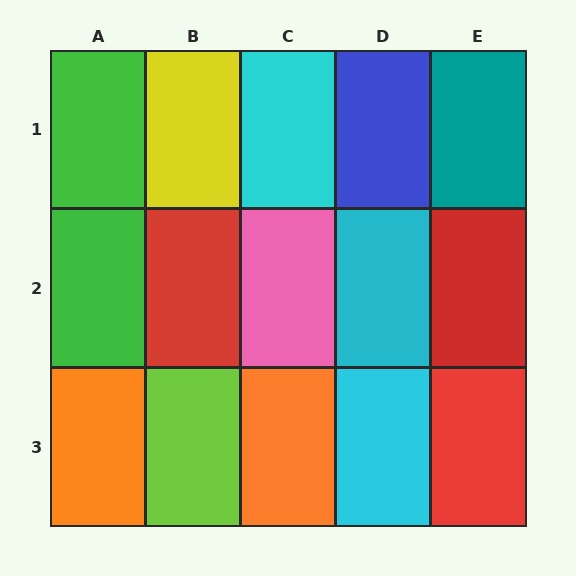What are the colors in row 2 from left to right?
Green, red, pink, cyan, red.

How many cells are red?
3 cells are red.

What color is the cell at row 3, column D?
Cyan.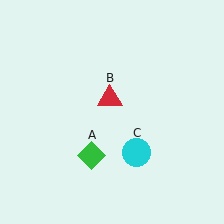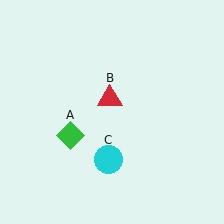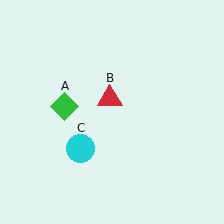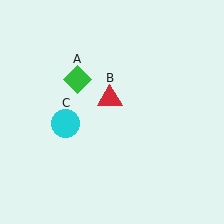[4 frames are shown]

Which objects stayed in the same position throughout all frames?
Red triangle (object B) remained stationary.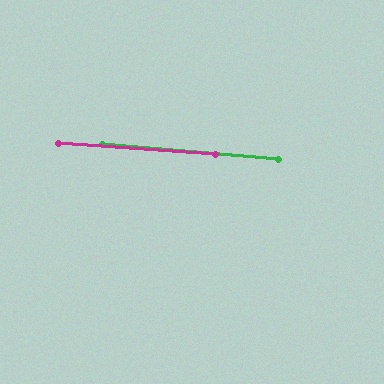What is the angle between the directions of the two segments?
Approximately 1 degree.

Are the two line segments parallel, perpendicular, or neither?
Parallel — their directions differ by only 0.8°.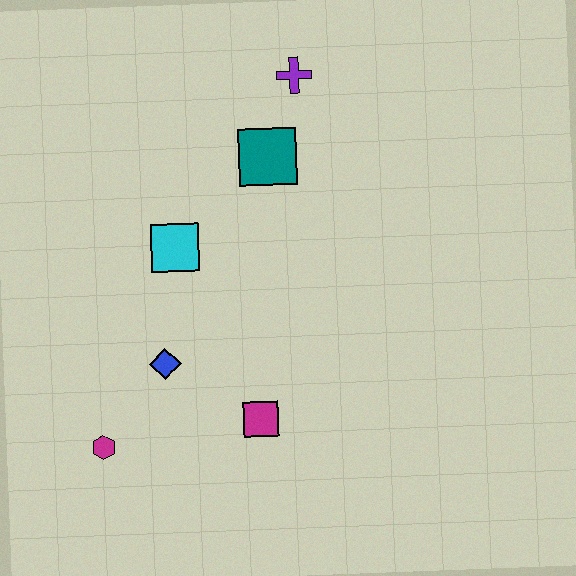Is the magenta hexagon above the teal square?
No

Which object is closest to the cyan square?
The blue diamond is closest to the cyan square.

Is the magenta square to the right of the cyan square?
Yes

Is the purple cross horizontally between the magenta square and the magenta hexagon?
No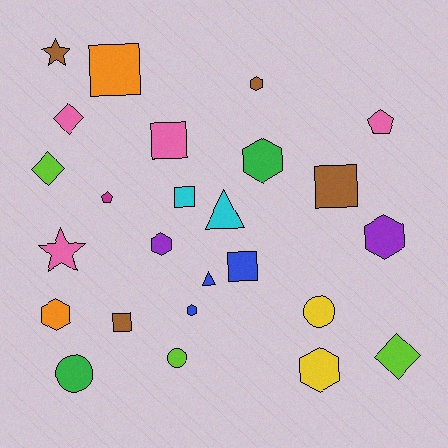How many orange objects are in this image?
There are 2 orange objects.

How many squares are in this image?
There are 6 squares.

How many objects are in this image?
There are 25 objects.